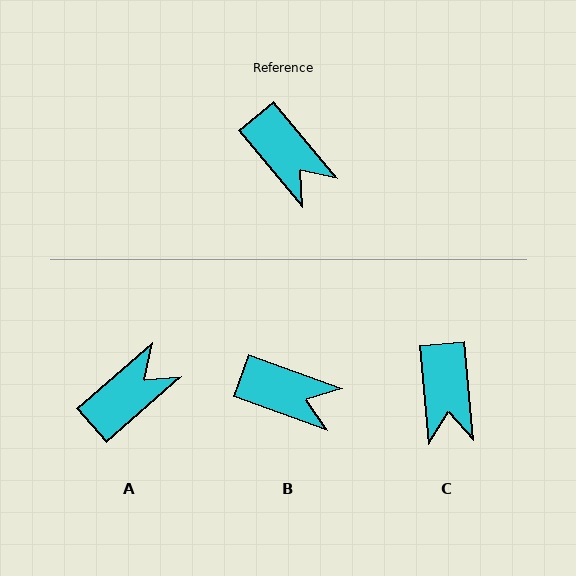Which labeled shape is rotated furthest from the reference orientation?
A, about 92 degrees away.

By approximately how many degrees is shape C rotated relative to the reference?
Approximately 34 degrees clockwise.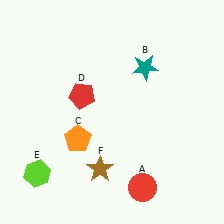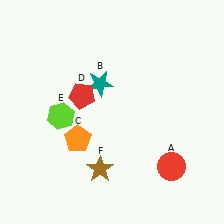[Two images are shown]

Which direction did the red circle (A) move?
The red circle (A) moved right.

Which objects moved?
The objects that moved are: the red circle (A), the teal star (B), the lime hexagon (E).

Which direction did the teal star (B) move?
The teal star (B) moved left.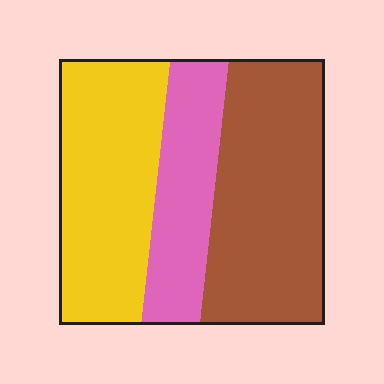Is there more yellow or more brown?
Brown.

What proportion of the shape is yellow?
Yellow takes up about three eighths (3/8) of the shape.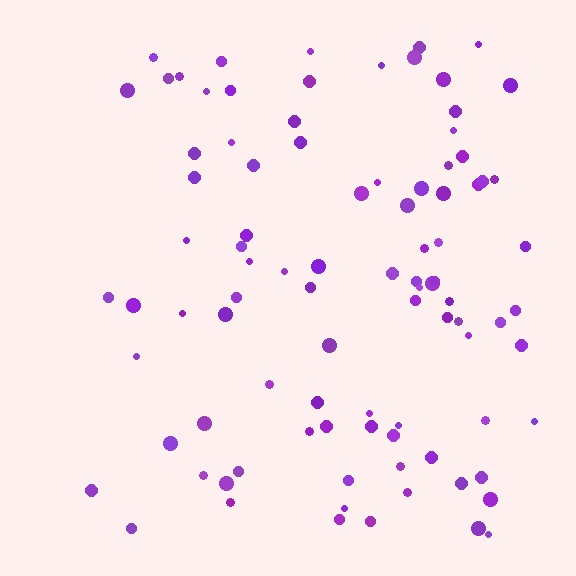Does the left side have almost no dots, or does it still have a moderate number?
Still a moderate number, just noticeably fewer than the right.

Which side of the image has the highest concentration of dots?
The right.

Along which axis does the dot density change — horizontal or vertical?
Horizontal.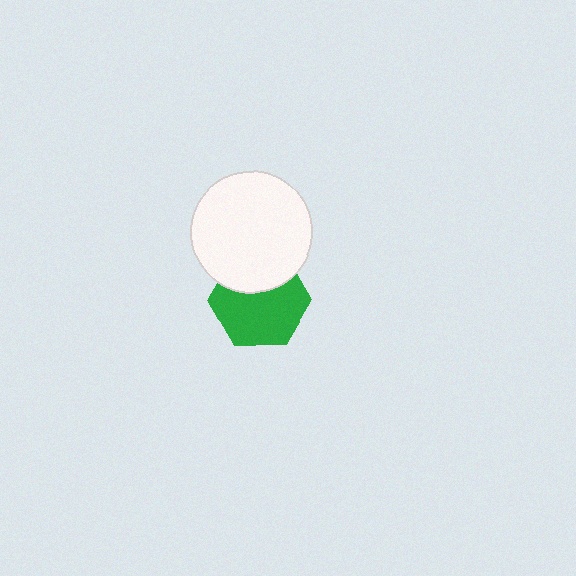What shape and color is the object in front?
The object in front is a white circle.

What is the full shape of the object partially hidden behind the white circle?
The partially hidden object is a green hexagon.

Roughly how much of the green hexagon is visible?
Most of it is visible (roughly 67%).